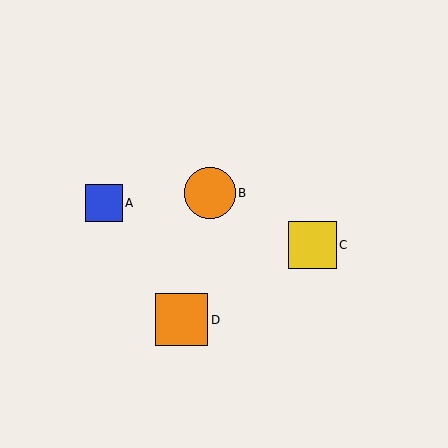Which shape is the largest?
The orange square (labeled D) is the largest.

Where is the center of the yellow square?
The center of the yellow square is at (313, 245).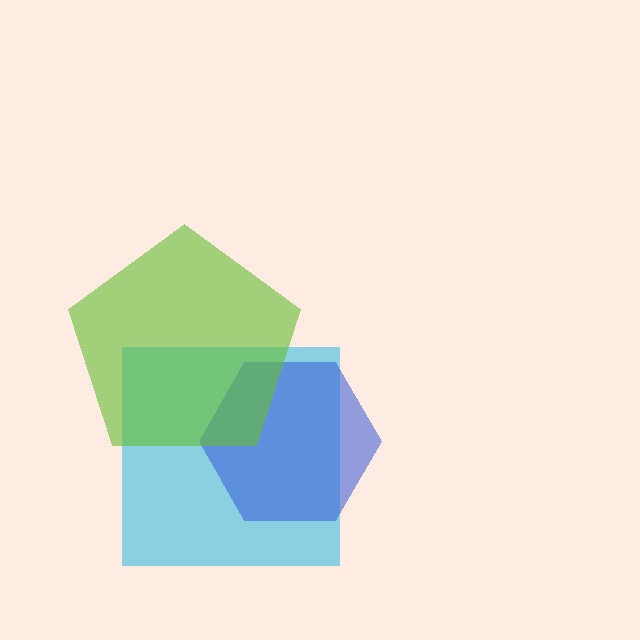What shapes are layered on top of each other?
The layered shapes are: a cyan square, a blue hexagon, a lime pentagon.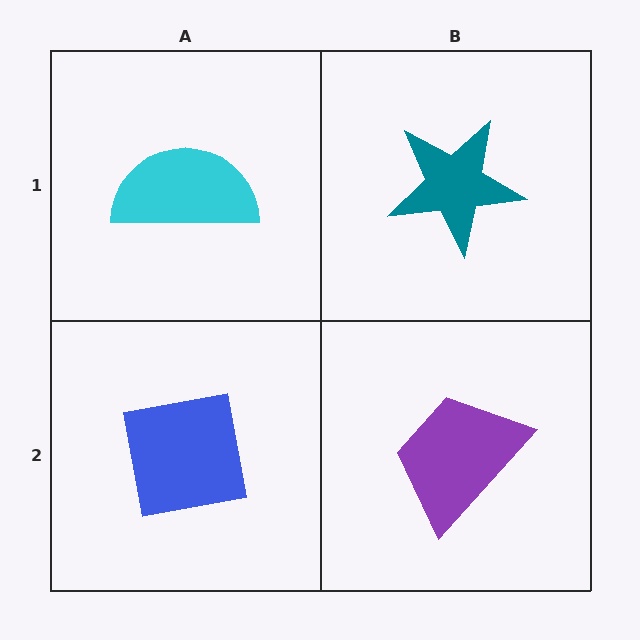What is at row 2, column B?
A purple trapezoid.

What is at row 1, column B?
A teal star.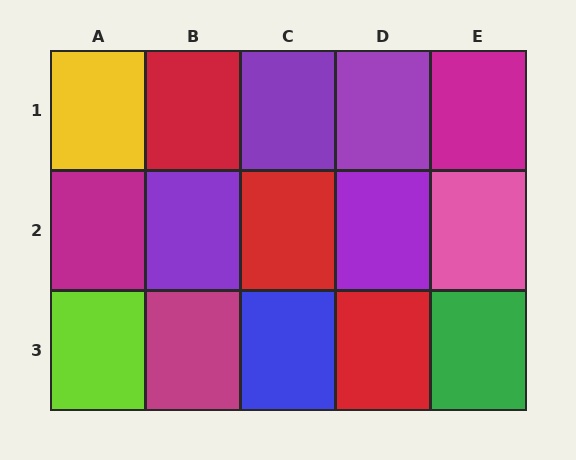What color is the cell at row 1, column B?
Red.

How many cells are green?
1 cell is green.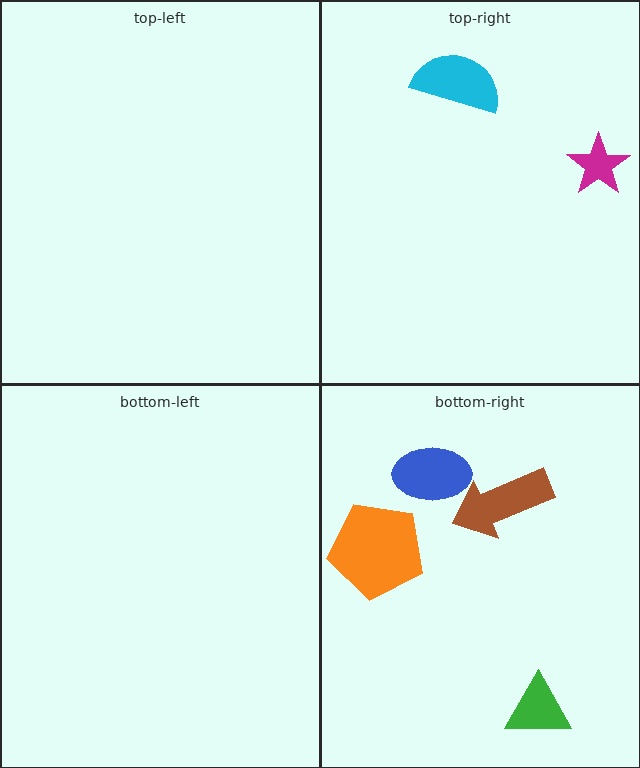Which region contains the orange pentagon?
The bottom-right region.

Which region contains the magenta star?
The top-right region.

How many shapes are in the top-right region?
2.